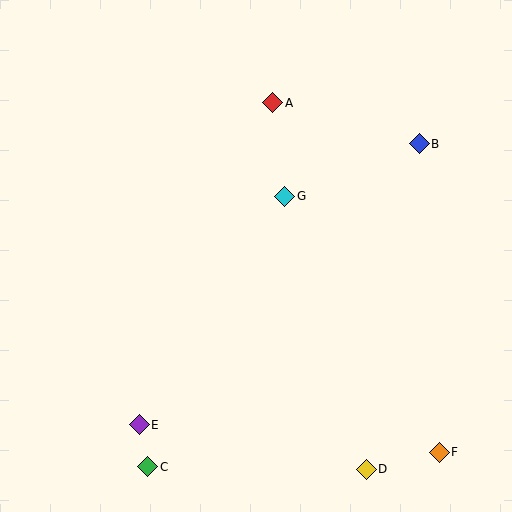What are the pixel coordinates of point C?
Point C is at (148, 467).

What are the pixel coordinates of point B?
Point B is at (419, 144).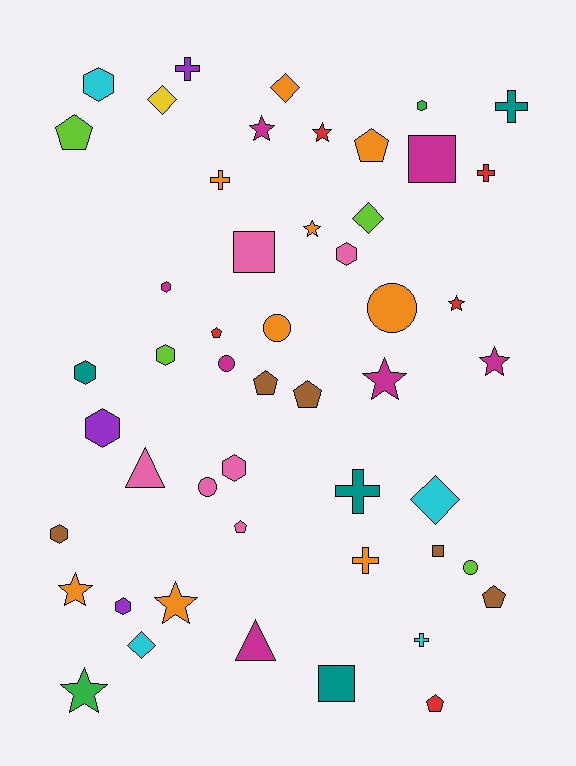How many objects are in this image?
There are 50 objects.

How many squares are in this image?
There are 4 squares.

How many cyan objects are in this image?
There are 4 cyan objects.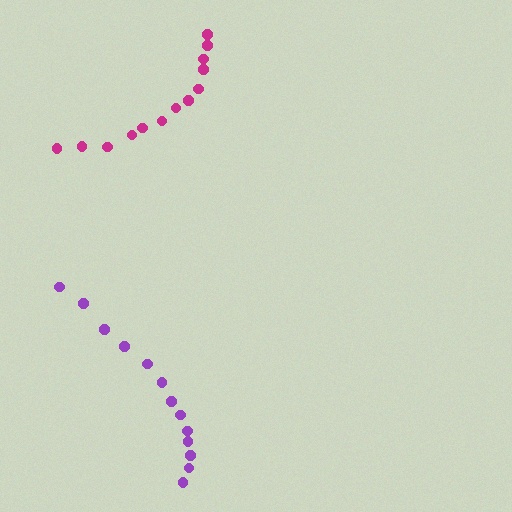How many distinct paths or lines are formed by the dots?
There are 2 distinct paths.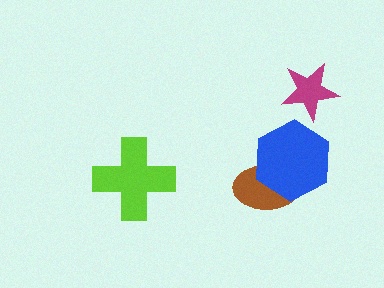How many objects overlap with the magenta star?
0 objects overlap with the magenta star.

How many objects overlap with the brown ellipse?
1 object overlaps with the brown ellipse.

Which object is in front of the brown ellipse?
The blue hexagon is in front of the brown ellipse.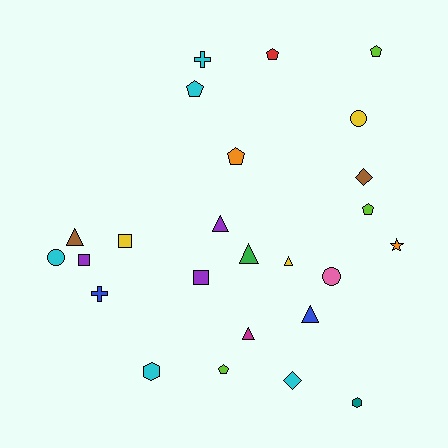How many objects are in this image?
There are 25 objects.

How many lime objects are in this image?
There are 3 lime objects.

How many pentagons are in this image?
There are 6 pentagons.